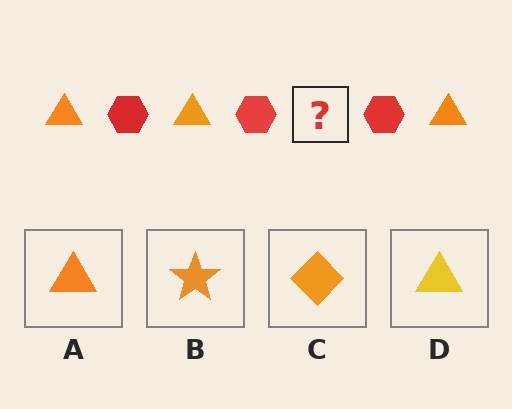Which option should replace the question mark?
Option A.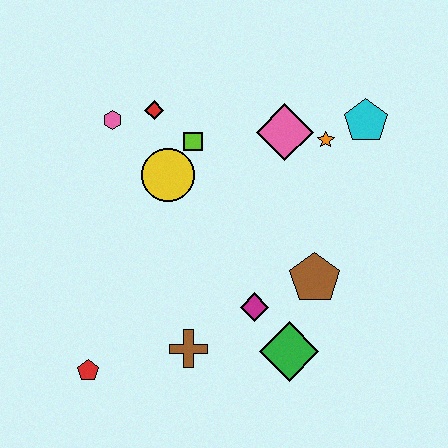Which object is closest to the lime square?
The yellow circle is closest to the lime square.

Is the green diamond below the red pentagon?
No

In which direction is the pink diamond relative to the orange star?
The pink diamond is to the left of the orange star.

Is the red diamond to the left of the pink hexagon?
No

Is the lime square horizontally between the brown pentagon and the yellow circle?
Yes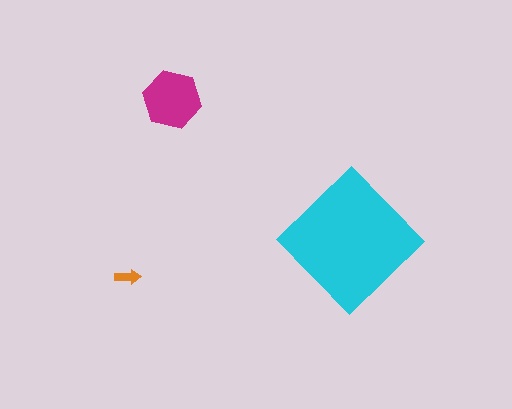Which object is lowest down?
The orange arrow is bottommost.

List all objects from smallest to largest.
The orange arrow, the magenta hexagon, the cyan diamond.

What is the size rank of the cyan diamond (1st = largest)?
1st.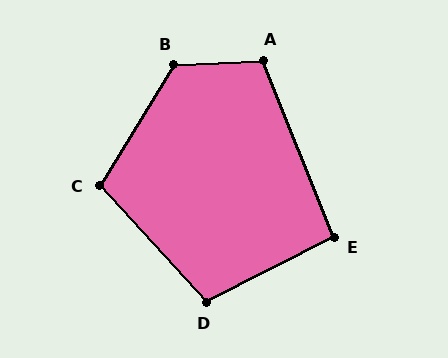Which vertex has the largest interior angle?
B, at approximately 124 degrees.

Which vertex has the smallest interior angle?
E, at approximately 95 degrees.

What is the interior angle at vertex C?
Approximately 106 degrees (obtuse).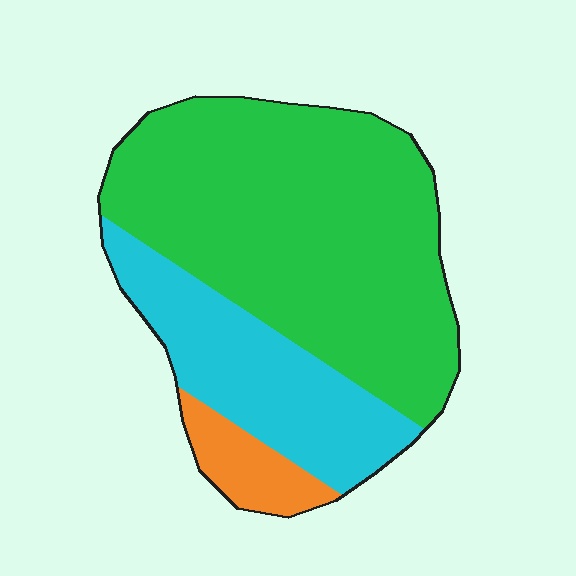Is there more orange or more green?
Green.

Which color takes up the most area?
Green, at roughly 65%.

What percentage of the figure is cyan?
Cyan takes up about one quarter (1/4) of the figure.